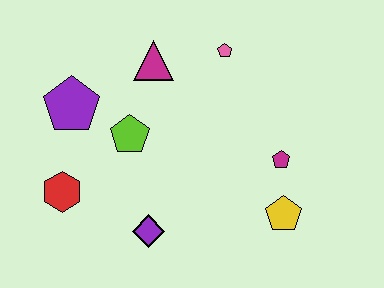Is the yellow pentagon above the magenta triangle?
No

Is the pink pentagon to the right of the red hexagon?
Yes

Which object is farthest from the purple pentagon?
The yellow pentagon is farthest from the purple pentagon.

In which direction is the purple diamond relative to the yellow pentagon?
The purple diamond is to the left of the yellow pentagon.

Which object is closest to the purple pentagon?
The lime pentagon is closest to the purple pentagon.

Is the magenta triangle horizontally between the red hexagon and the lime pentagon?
No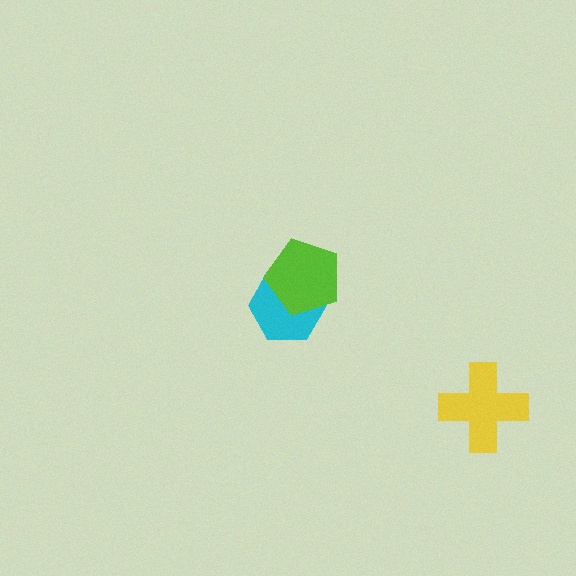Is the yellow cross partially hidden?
No, no other shape covers it.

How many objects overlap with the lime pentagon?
1 object overlaps with the lime pentagon.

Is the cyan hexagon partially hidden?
Yes, it is partially covered by another shape.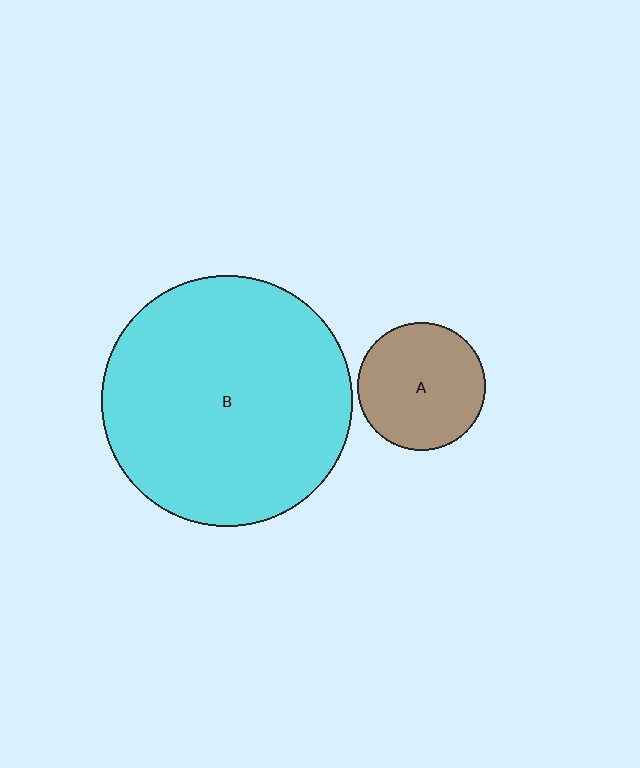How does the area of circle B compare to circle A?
Approximately 3.8 times.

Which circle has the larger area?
Circle B (cyan).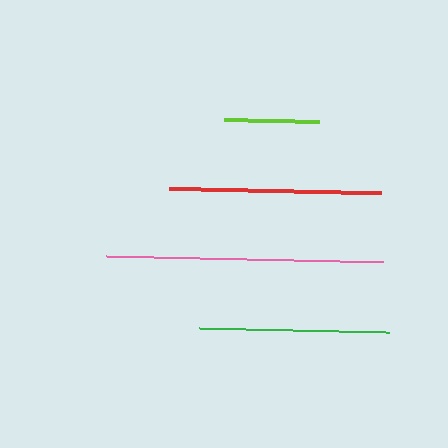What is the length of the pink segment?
The pink segment is approximately 277 pixels long.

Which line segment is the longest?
The pink line is the longest at approximately 277 pixels.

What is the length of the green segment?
The green segment is approximately 190 pixels long.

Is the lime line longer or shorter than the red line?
The red line is longer than the lime line.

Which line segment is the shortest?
The lime line is the shortest at approximately 95 pixels.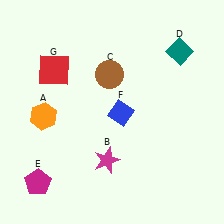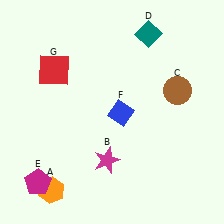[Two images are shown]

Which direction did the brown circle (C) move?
The brown circle (C) moved right.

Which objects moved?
The objects that moved are: the orange hexagon (A), the brown circle (C), the teal diamond (D).